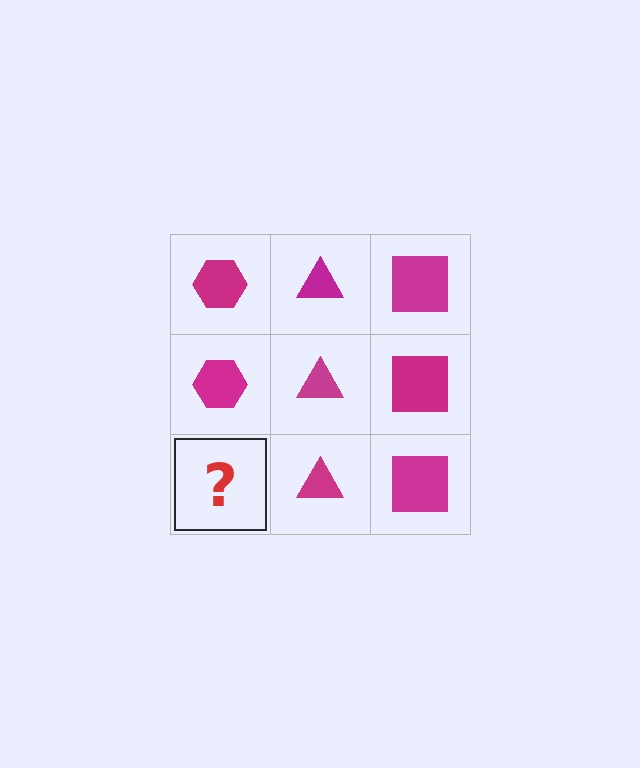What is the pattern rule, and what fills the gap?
The rule is that each column has a consistent shape. The gap should be filled with a magenta hexagon.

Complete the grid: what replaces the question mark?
The question mark should be replaced with a magenta hexagon.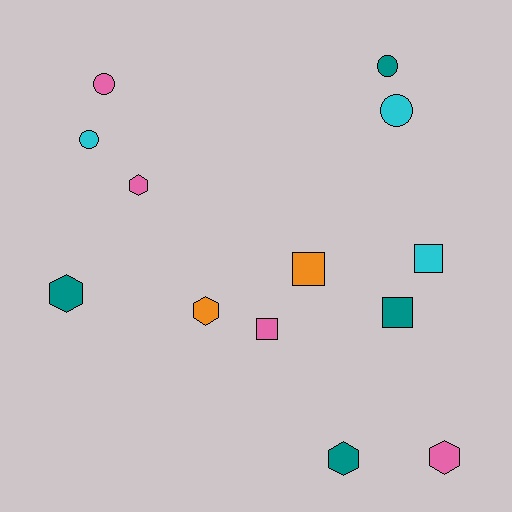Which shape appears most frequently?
Hexagon, with 5 objects.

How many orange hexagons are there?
There is 1 orange hexagon.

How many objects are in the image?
There are 13 objects.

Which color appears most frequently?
Pink, with 4 objects.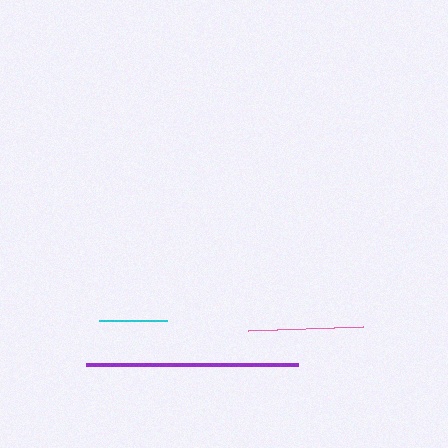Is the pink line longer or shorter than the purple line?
The purple line is longer than the pink line.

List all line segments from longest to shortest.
From longest to shortest: purple, pink, cyan.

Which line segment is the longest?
The purple line is the longest at approximately 212 pixels.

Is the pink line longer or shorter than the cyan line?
The pink line is longer than the cyan line.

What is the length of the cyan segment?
The cyan segment is approximately 68 pixels long.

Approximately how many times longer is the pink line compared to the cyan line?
The pink line is approximately 1.7 times the length of the cyan line.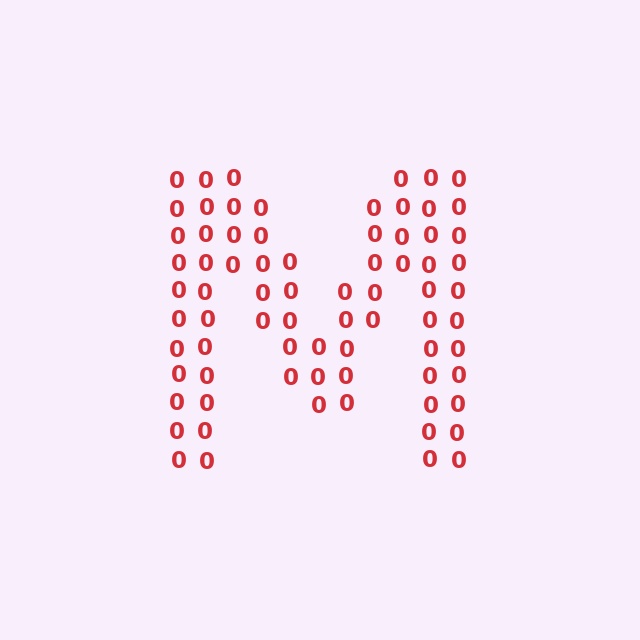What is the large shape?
The large shape is the letter M.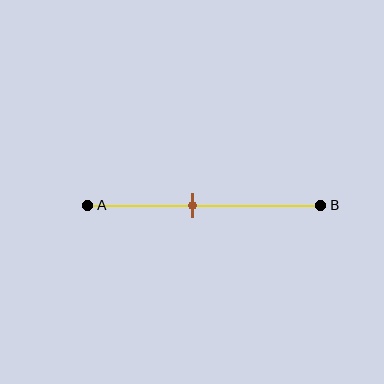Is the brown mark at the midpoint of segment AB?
No, the mark is at about 45% from A, not at the 50% midpoint.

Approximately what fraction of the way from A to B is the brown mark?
The brown mark is approximately 45% of the way from A to B.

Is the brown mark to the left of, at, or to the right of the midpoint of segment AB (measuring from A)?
The brown mark is to the left of the midpoint of segment AB.